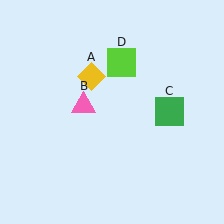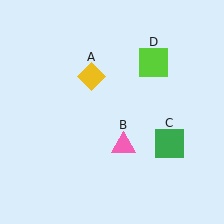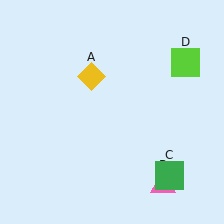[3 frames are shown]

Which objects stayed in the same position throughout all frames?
Yellow diamond (object A) remained stationary.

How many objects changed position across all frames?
3 objects changed position: pink triangle (object B), green square (object C), lime square (object D).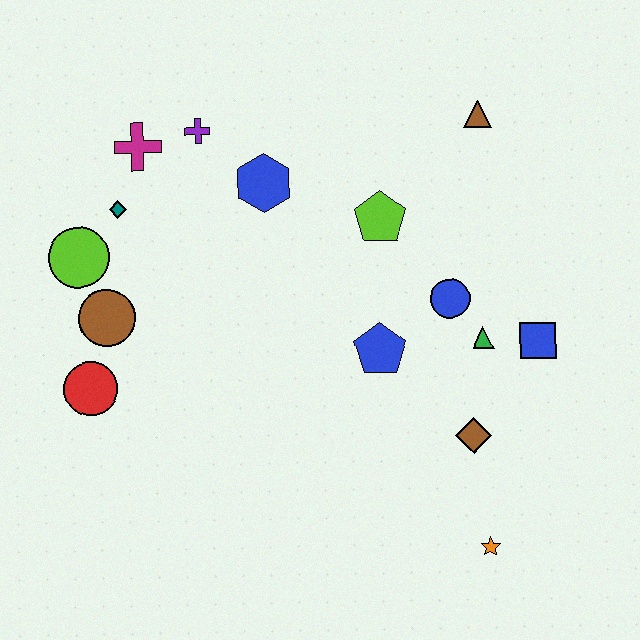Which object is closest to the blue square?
The green triangle is closest to the blue square.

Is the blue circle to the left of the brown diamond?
Yes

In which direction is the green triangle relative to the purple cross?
The green triangle is to the right of the purple cross.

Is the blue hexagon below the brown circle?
No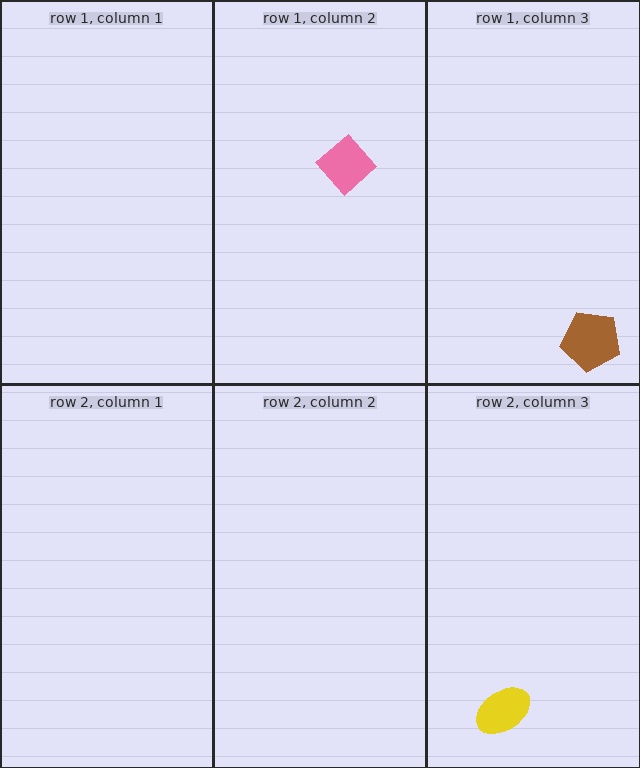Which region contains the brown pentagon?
The row 1, column 3 region.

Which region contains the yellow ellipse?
The row 2, column 3 region.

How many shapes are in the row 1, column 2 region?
1.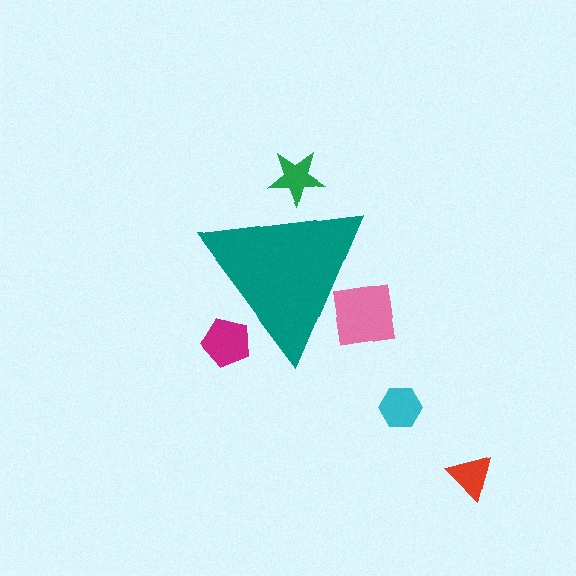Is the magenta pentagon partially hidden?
Yes, the magenta pentagon is partially hidden behind the teal triangle.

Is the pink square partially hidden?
Yes, the pink square is partially hidden behind the teal triangle.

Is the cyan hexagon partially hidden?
No, the cyan hexagon is fully visible.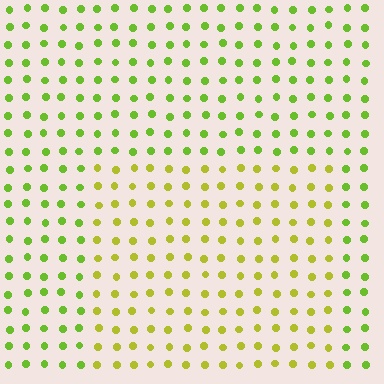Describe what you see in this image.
The image is filled with small lime elements in a uniform arrangement. A rectangle-shaped region is visible where the elements are tinted to a slightly different hue, forming a subtle color boundary.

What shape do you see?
I see a rectangle.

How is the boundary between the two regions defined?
The boundary is defined purely by a slight shift in hue (about 29 degrees). Spacing, size, and orientation are identical on both sides.